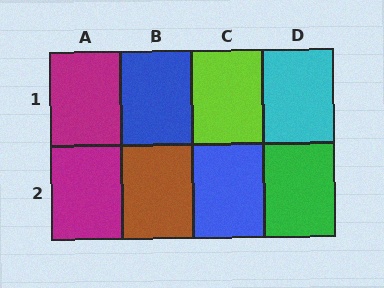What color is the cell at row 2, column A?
Magenta.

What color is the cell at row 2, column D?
Green.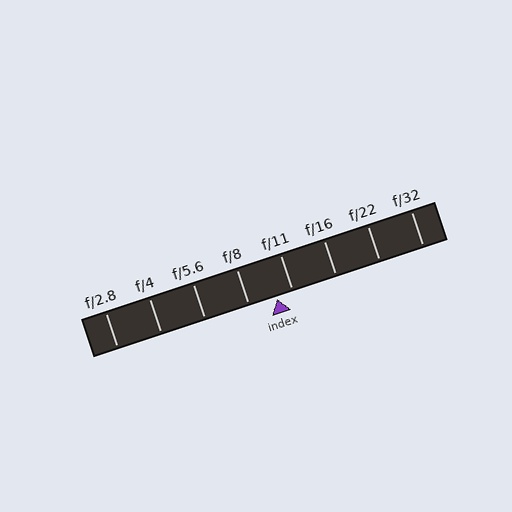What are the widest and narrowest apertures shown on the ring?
The widest aperture shown is f/2.8 and the narrowest is f/32.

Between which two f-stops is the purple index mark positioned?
The index mark is between f/8 and f/11.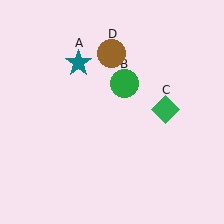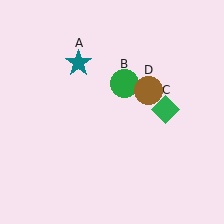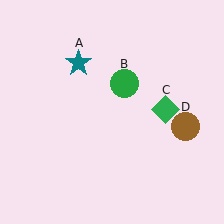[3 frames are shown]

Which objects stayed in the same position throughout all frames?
Teal star (object A) and green circle (object B) and green diamond (object C) remained stationary.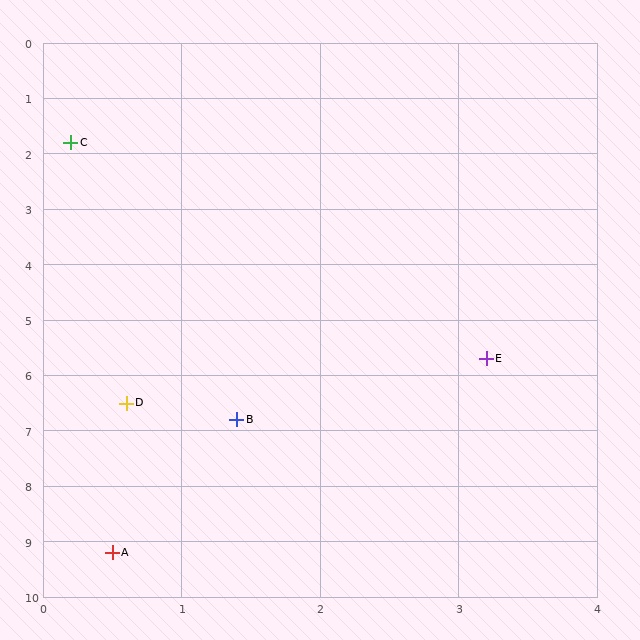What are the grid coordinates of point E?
Point E is at approximately (3.2, 5.7).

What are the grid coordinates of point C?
Point C is at approximately (0.2, 1.8).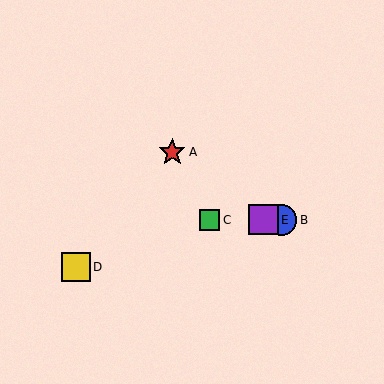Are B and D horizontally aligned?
No, B is at y≈220 and D is at y≈267.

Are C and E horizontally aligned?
Yes, both are at y≈220.